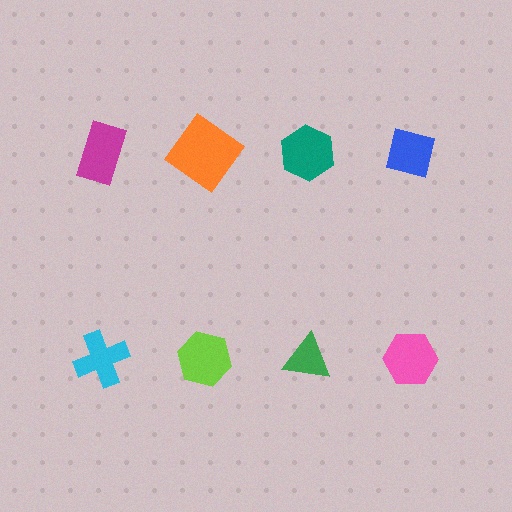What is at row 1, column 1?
A magenta rectangle.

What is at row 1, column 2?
An orange diamond.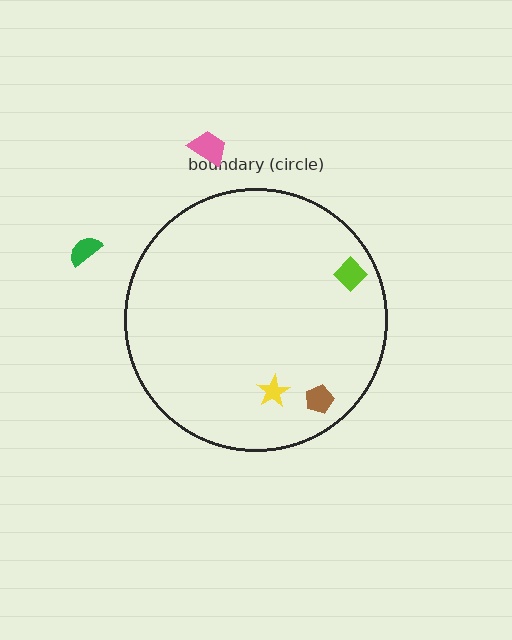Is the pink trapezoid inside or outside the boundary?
Outside.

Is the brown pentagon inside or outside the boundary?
Inside.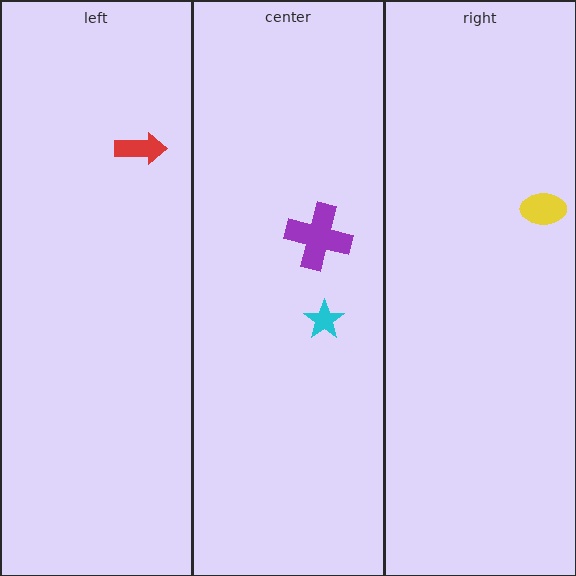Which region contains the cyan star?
The center region.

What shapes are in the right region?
The yellow ellipse.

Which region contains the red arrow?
The left region.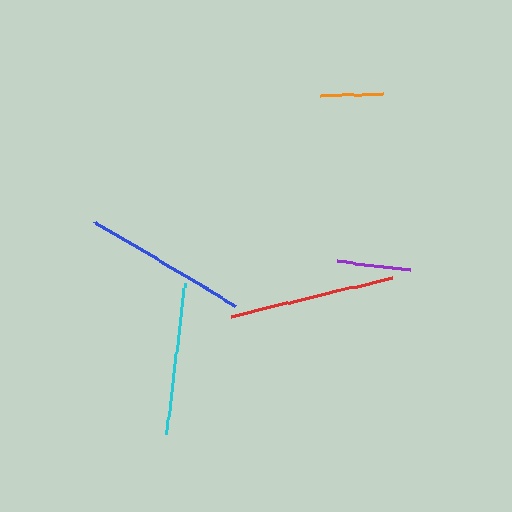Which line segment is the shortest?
The orange line is the shortest at approximately 62 pixels.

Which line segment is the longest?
The red line is the longest at approximately 165 pixels.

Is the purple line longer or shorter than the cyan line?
The cyan line is longer than the purple line.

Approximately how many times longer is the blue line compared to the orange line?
The blue line is approximately 2.6 times the length of the orange line.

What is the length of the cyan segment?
The cyan segment is approximately 152 pixels long.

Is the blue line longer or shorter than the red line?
The red line is longer than the blue line.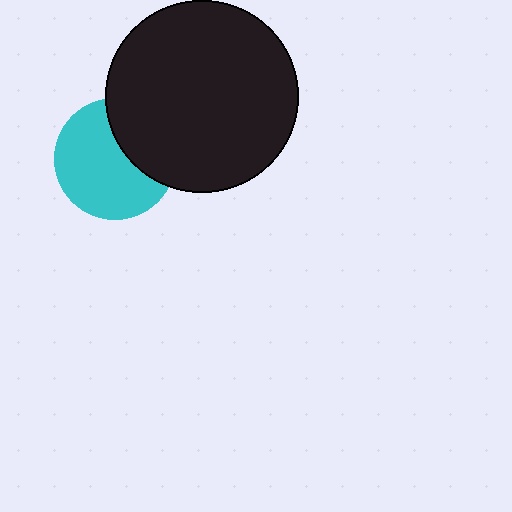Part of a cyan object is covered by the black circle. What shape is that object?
It is a circle.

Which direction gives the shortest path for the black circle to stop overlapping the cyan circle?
Moving right gives the shortest separation.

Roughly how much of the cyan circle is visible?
Most of it is visible (roughly 67%).